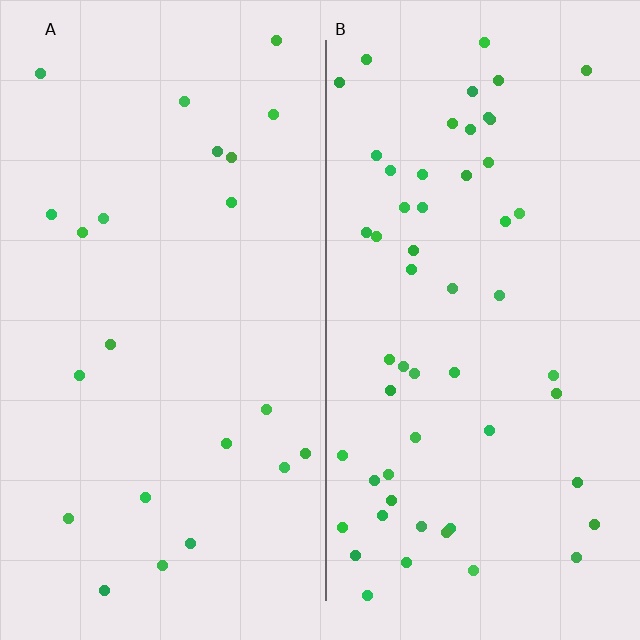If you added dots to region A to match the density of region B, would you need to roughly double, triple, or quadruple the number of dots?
Approximately double.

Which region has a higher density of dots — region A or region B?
B (the right).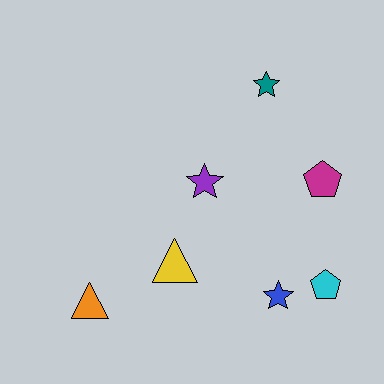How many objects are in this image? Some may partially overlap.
There are 7 objects.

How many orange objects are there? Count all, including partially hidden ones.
There is 1 orange object.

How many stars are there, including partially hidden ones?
There are 3 stars.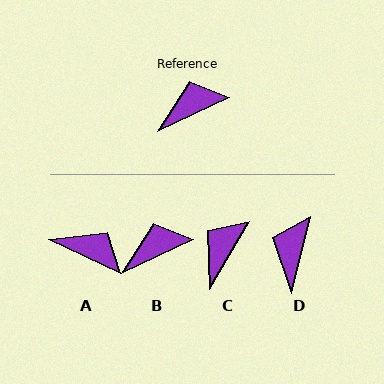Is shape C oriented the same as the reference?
No, it is off by about 34 degrees.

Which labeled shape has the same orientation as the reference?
B.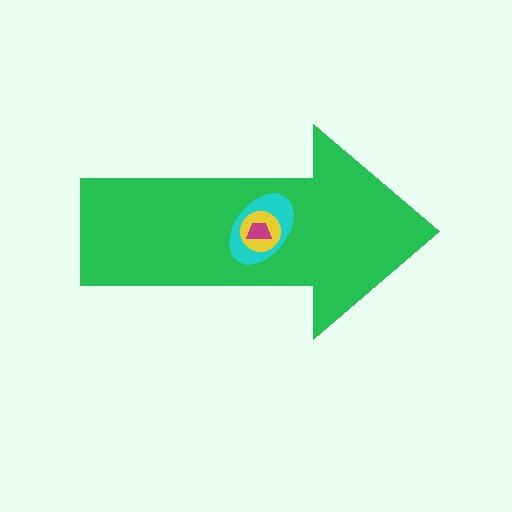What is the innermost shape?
The magenta trapezoid.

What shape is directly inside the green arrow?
The cyan ellipse.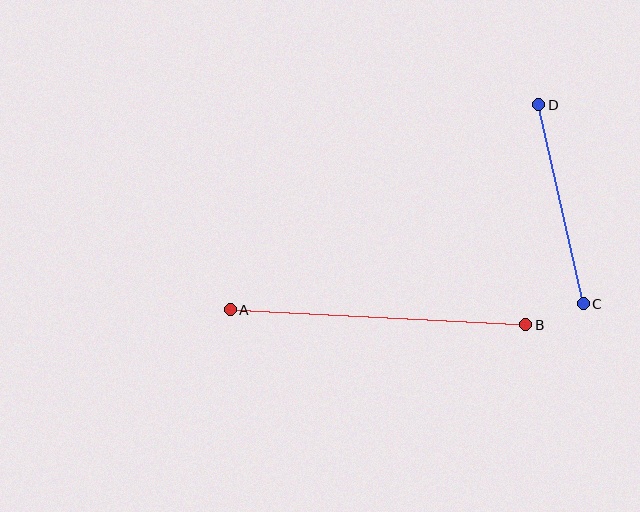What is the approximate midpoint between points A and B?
The midpoint is at approximately (378, 317) pixels.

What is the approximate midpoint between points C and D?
The midpoint is at approximately (561, 204) pixels.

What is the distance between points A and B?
The distance is approximately 296 pixels.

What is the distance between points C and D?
The distance is approximately 204 pixels.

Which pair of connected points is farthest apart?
Points A and B are farthest apart.